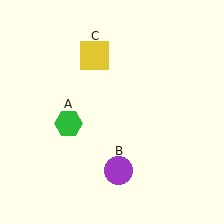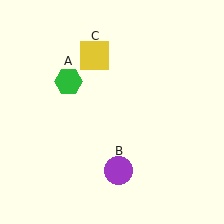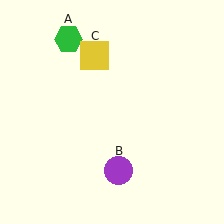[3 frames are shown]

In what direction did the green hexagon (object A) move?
The green hexagon (object A) moved up.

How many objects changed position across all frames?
1 object changed position: green hexagon (object A).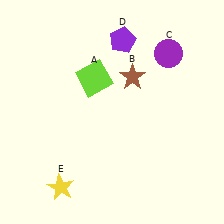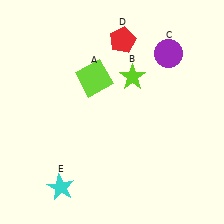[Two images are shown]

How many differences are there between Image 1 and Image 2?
There are 3 differences between the two images.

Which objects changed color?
B changed from brown to lime. D changed from purple to red. E changed from yellow to cyan.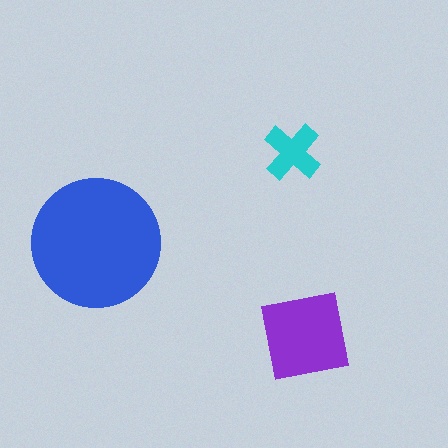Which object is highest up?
The cyan cross is topmost.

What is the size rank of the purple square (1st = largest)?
2nd.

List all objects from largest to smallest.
The blue circle, the purple square, the cyan cross.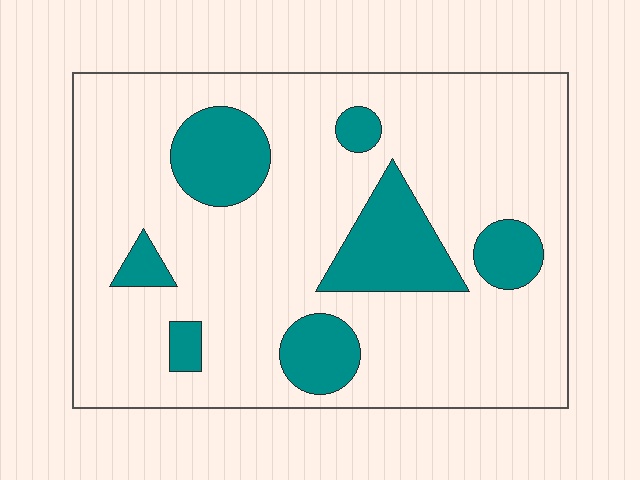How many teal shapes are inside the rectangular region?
7.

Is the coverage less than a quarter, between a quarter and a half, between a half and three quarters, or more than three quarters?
Less than a quarter.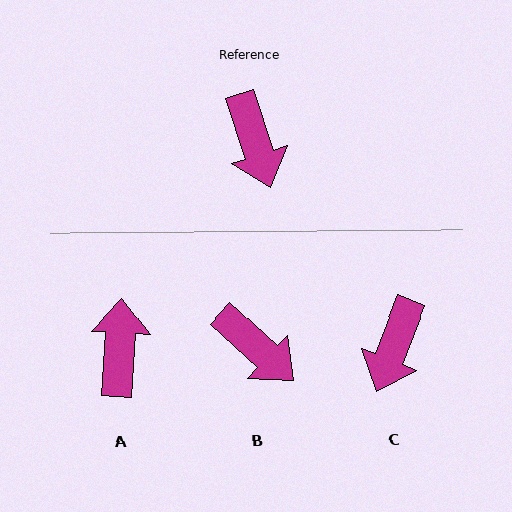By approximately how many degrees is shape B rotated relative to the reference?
Approximately 29 degrees counter-clockwise.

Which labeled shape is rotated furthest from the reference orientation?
A, about 158 degrees away.